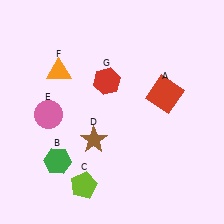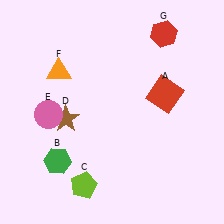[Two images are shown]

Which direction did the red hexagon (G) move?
The red hexagon (G) moved right.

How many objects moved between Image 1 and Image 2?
2 objects moved between the two images.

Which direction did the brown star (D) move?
The brown star (D) moved left.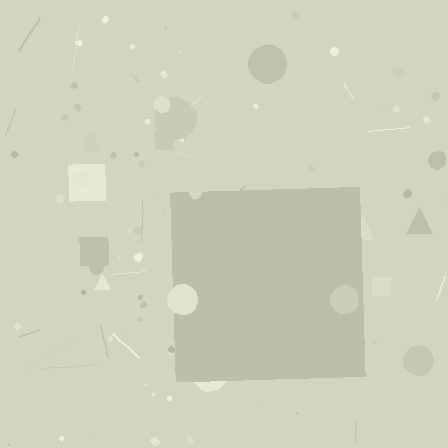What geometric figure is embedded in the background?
A square is embedded in the background.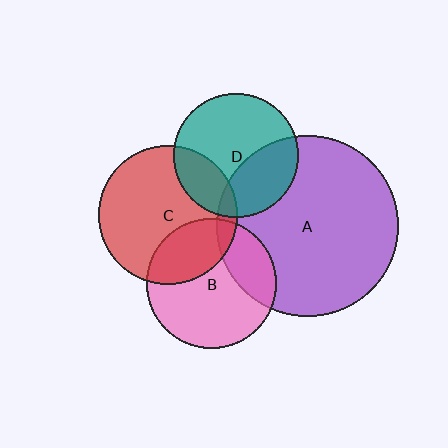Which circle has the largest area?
Circle A (purple).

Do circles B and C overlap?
Yes.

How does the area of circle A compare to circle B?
Approximately 1.9 times.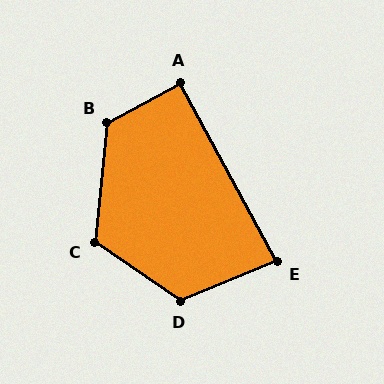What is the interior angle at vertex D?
Approximately 123 degrees (obtuse).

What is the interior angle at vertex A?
Approximately 90 degrees (approximately right).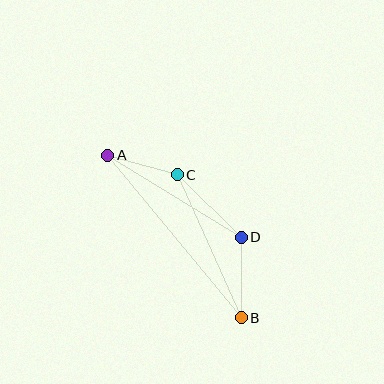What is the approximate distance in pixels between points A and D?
The distance between A and D is approximately 157 pixels.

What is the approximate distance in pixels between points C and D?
The distance between C and D is approximately 90 pixels.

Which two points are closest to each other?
Points A and C are closest to each other.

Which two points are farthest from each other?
Points A and B are farthest from each other.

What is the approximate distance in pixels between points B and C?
The distance between B and C is approximately 157 pixels.